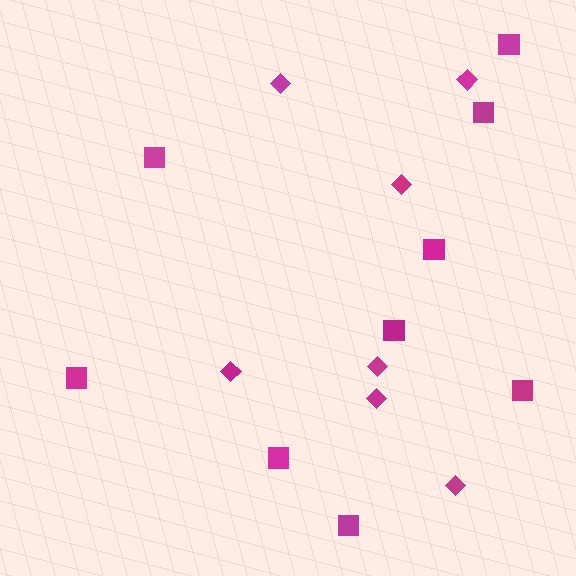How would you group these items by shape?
There are 2 groups: one group of diamonds (7) and one group of squares (9).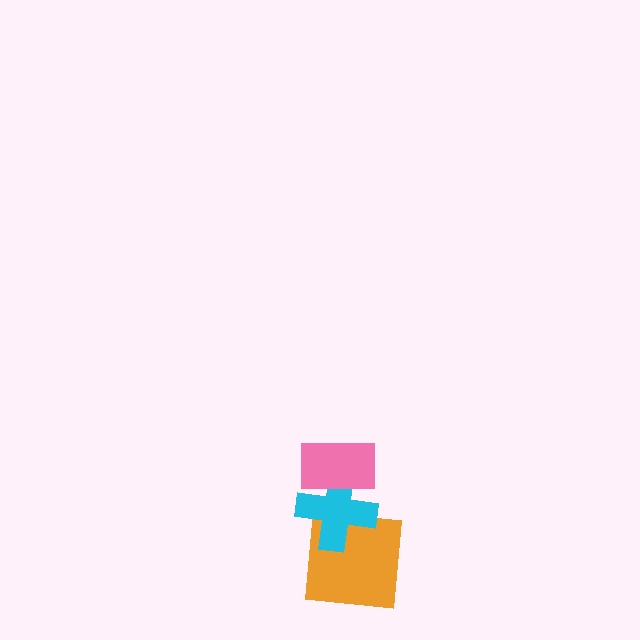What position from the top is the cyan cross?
The cyan cross is 2nd from the top.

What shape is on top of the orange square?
The cyan cross is on top of the orange square.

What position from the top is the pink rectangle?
The pink rectangle is 1st from the top.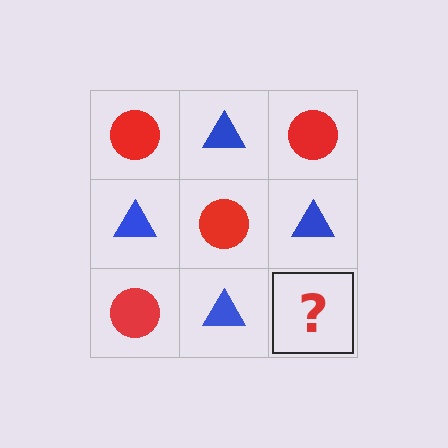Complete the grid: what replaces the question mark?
The question mark should be replaced with a red circle.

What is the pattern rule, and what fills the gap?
The rule is that it alternates red circle and blue triangle in a checkerboard pattern. The gap should be filled with a red circle.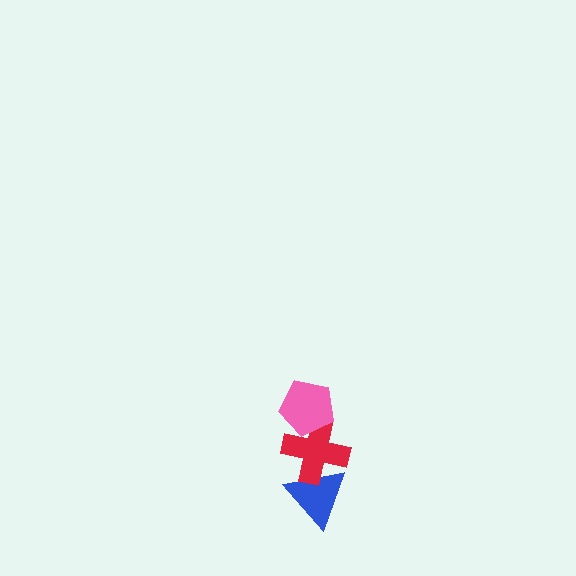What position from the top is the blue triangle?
The blue triangle is 3rd from the top.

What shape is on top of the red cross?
The pink pentagon is on top of the red cross.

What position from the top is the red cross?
The red cross is 2nd from the top.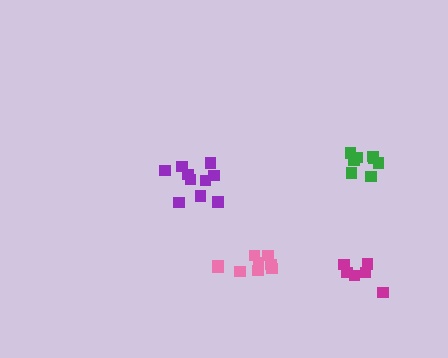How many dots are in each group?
Group 1: 8 dots, Group 2: 6 dots, Group 3: 9 dots, Group 4: 10 dots (33 total).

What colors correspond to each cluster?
The clusters are colored: green, magenta, pink, purple.